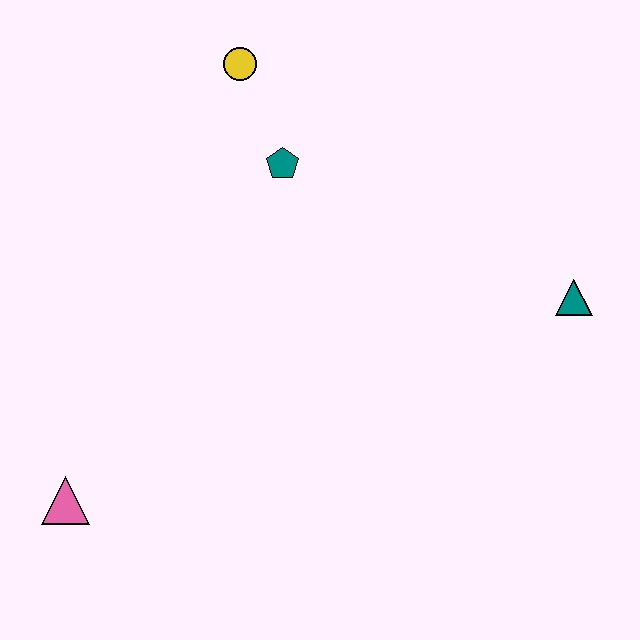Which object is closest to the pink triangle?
The teal pentagon is closest to the pink triangle.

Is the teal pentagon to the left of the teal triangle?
Yes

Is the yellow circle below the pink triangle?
No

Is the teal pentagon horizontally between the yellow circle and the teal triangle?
Yes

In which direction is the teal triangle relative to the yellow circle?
The teal triangle is to the right of the yellow circle.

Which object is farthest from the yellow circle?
The pink triangle is farthest from the yellow circle.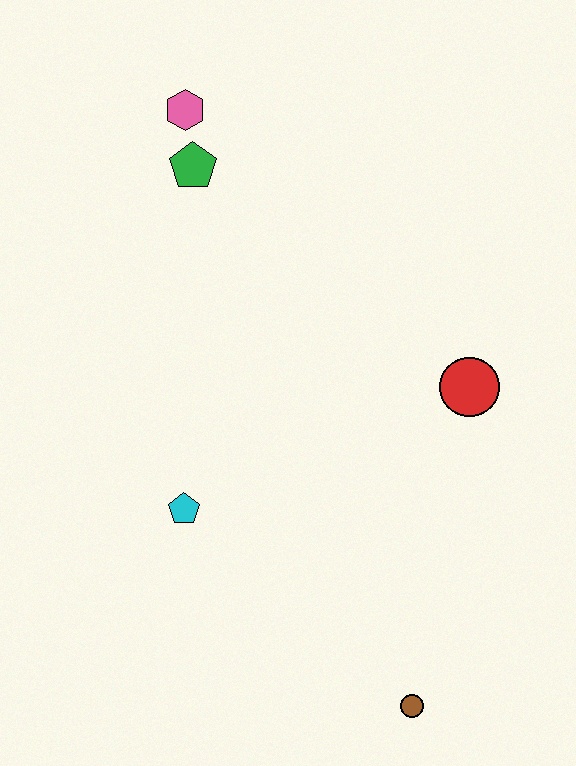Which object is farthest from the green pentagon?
The brown circle is farthest from the green pentagon.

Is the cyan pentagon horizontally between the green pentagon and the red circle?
No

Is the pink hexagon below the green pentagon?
No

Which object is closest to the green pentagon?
The pink hexagon is closest to the green pentagon.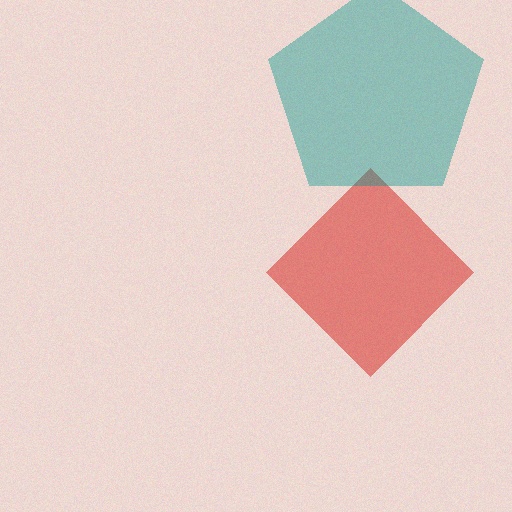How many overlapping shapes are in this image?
There are 2 overlapping shapes in the image.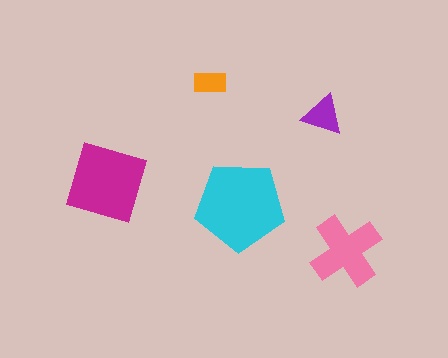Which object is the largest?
The cyan pentagon.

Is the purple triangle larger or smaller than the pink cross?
Smaller.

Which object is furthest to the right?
The pink cross is rightmost.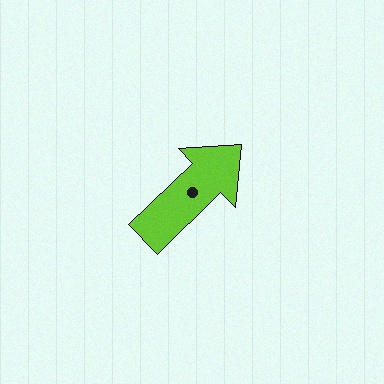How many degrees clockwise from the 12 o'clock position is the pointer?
Approximately 46 degrees.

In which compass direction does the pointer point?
Northeast.